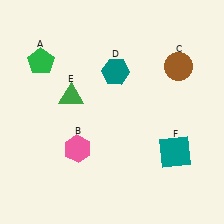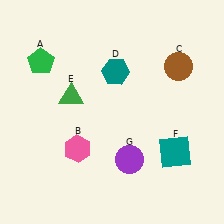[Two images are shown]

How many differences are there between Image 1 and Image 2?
There is 1 difference between the two images.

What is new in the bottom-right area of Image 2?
A purple circle (G) was added in the bottom-right area of Image 2.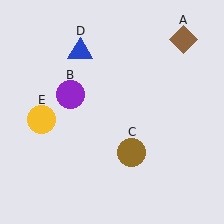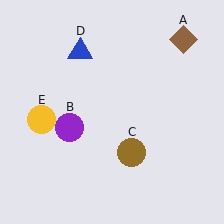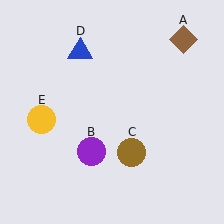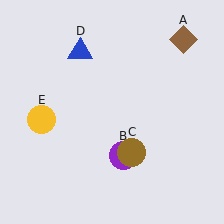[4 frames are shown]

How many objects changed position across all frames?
1 object changed position: purple circle (object B).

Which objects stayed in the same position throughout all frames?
Brown diamond (object A) and brown circle (object C) and blue triangle (object D) and yellow circle (object E) remained stationary.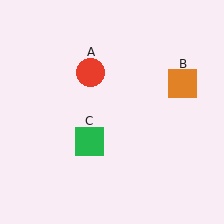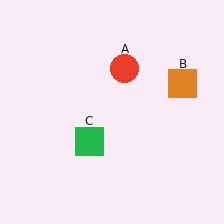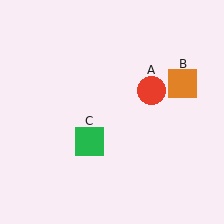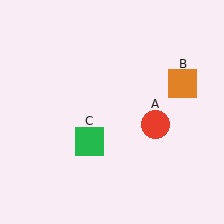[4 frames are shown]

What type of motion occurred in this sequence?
The red circle (object A) rotated clockwise around the center of the scene.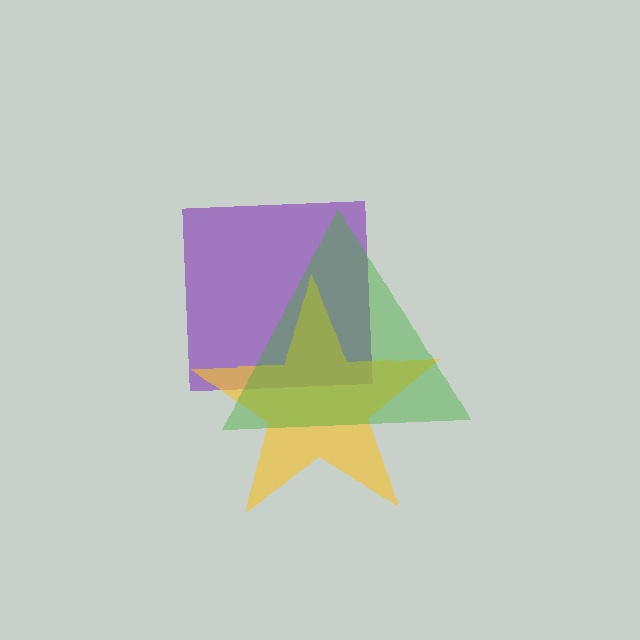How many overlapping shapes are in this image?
There are 3 overlapping shapes in the image.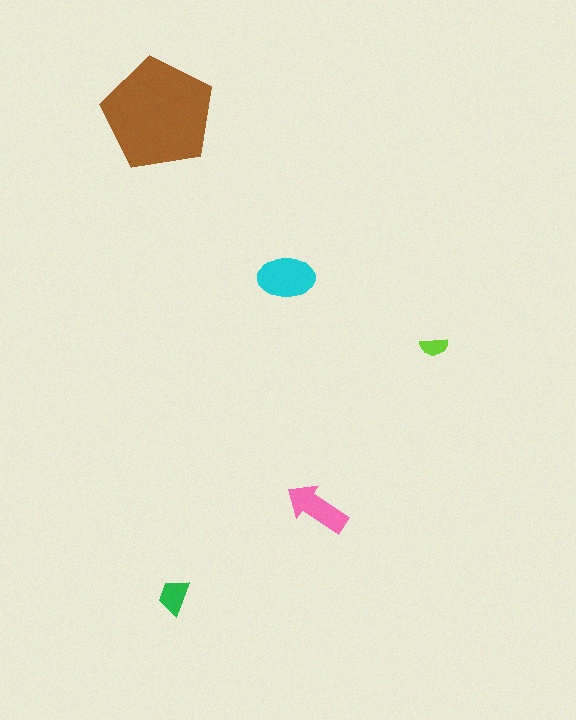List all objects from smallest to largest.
The lime semicircle, the green trapezoid, the pink arrow, the cyan ellipse, the brown pentagon.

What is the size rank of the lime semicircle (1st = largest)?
5th.